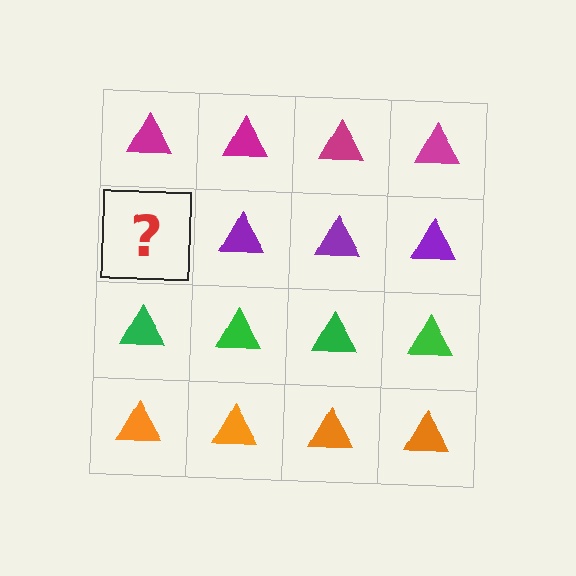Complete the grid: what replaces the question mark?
The question mark should be replaced with a purple triangle.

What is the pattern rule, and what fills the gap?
The rule is that each row has a consistent color. The gap should be filled with a purple triangle.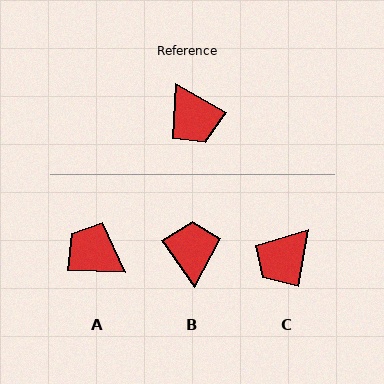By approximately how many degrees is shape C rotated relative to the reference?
Approximately 70 degrees clockwise.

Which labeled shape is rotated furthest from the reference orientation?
B, about 155 degrees away.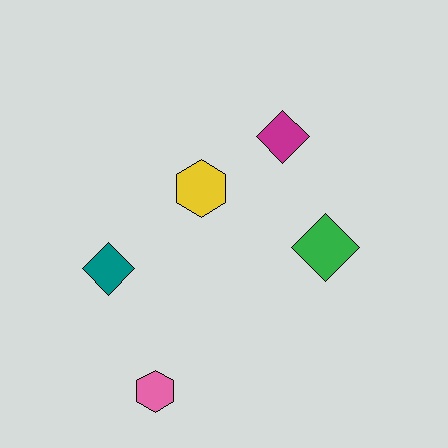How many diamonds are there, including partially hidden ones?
There are 3 diamonds.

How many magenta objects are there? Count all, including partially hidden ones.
There is 1 magenta object.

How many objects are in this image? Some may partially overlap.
There are 5 objects.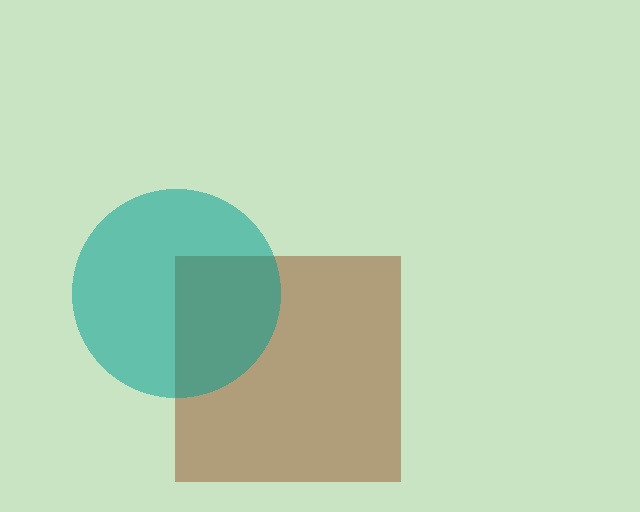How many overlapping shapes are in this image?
There are 2 overlapping shapes in the image.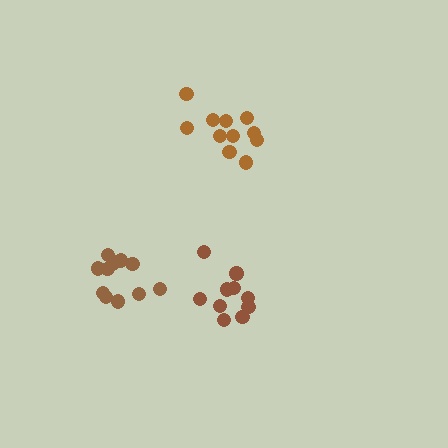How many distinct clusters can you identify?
There are 3 distinct clusters.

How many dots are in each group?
Group 1: 11 dots, Group 2: 10 dots, Group 3: 12 dots (33 total).